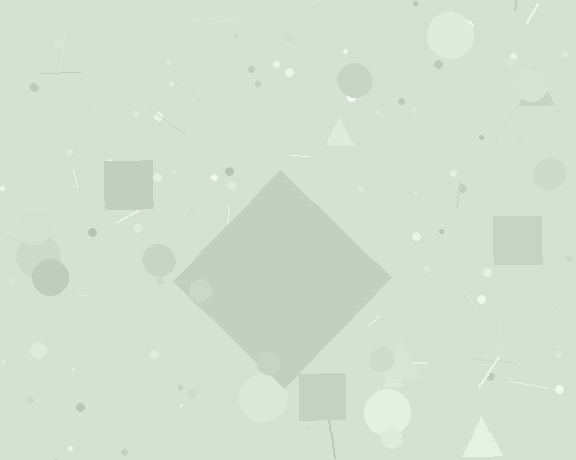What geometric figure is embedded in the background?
A diamond is embedded in the background.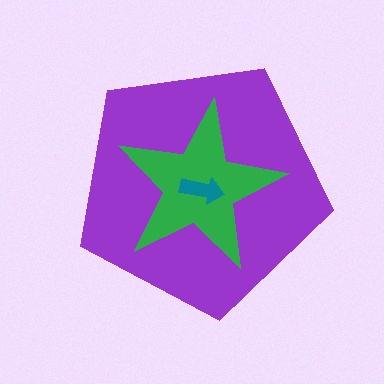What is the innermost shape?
The teal arrow.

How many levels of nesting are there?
3.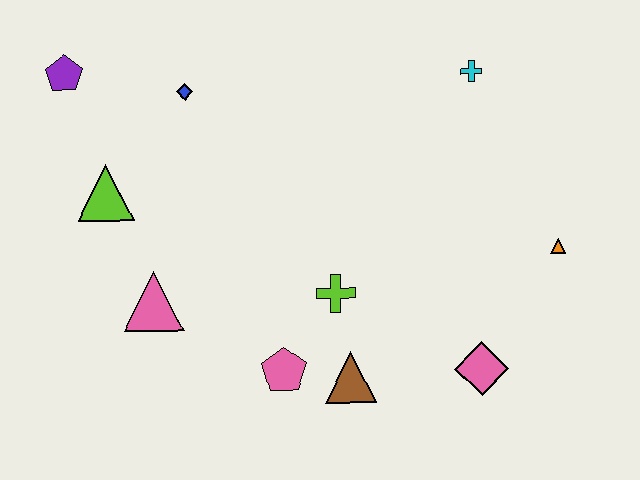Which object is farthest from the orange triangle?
The purple pentagon is farthest from the orange triangle.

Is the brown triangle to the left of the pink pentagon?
No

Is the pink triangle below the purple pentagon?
Yes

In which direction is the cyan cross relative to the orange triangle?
The cyan cross is above the orange triangle.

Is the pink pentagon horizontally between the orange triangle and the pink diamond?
No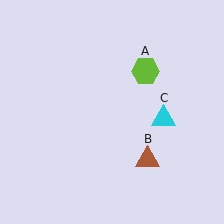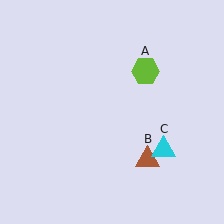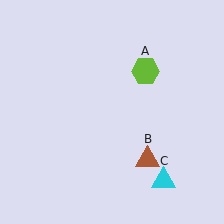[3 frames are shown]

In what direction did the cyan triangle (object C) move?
The cyan triangle (object C) moved down.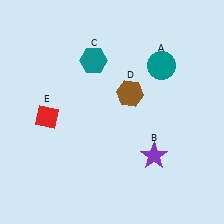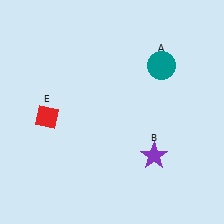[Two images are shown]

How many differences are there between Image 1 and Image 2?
There are 2 differences between the two images.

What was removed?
The teal hexagon (C), the brown hexagon (D) were removed in Image 2.